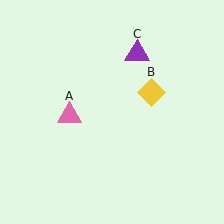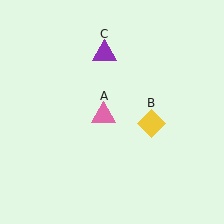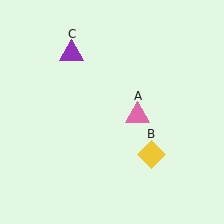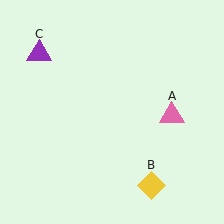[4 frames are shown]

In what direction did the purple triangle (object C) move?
The purple triangle (object C) moved left.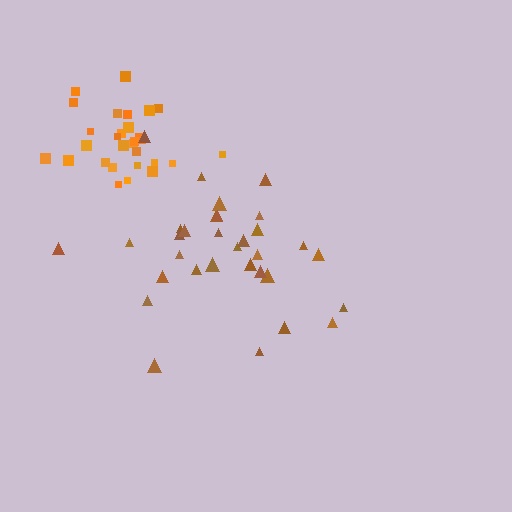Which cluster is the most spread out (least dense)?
Brown.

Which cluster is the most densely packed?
Orange.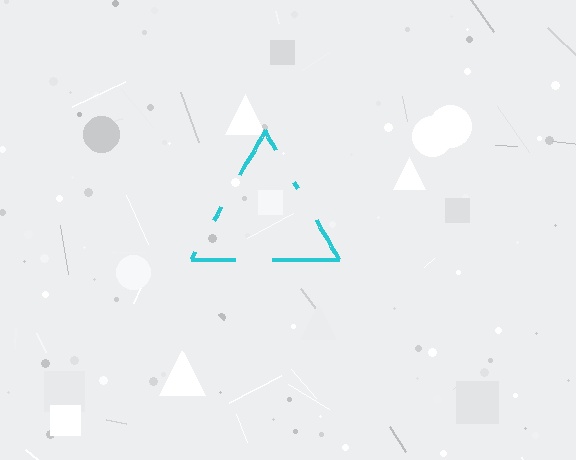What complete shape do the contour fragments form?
The contour fragments form a triangle.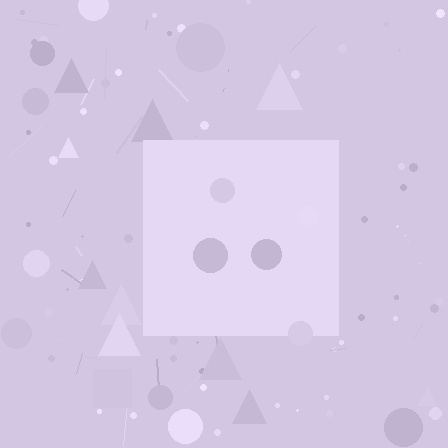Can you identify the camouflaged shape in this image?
The camouflaged shape is a square.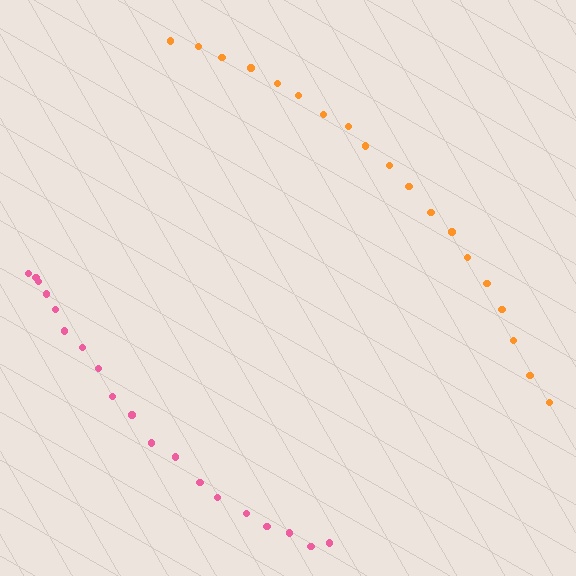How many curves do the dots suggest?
There are 2 distinct paths.